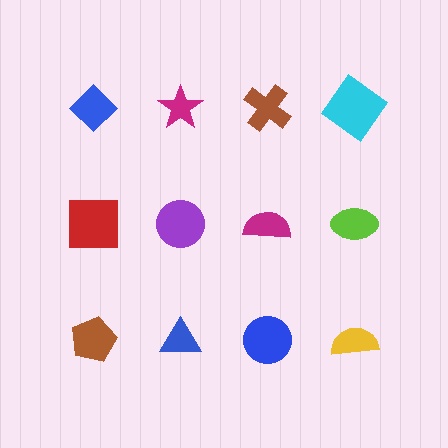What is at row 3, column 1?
A brown pentagon.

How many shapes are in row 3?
4 shapes.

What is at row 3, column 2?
A blue triangle.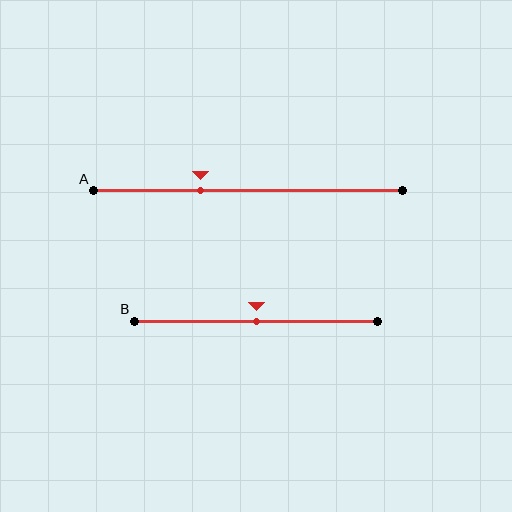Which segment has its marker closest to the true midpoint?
Segment B has its marker closest to the true midpoint.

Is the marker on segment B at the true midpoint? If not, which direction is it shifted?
Yes, the marker on segment B is at the true midpoint.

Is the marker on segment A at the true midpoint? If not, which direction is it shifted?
No, the marker on segment A is shifted to the left by about 15% of the segment length.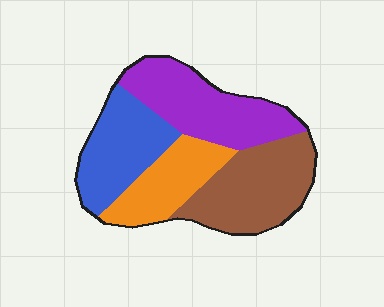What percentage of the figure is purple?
Purple covers 29% of the figure.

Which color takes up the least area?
Orange, at roughly 20%.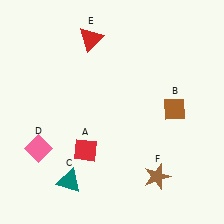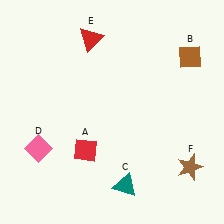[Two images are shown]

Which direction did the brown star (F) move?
The brown star (F) moved right.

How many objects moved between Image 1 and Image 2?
3 objects moved between the two images.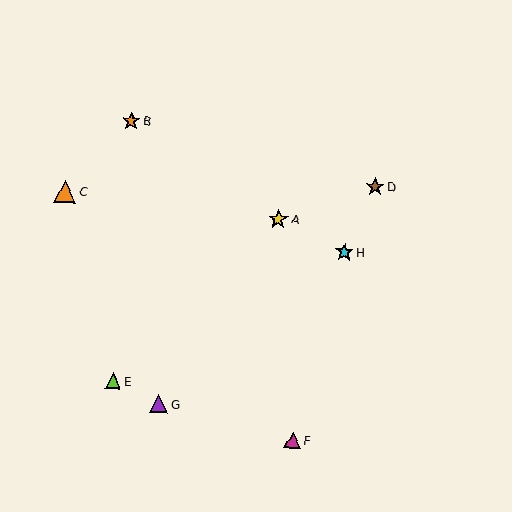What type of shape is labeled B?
Shape B is an orange star.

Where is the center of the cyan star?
The center of the cyan star is at (344, 252).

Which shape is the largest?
The orange triangle (labeled C) is the largest.